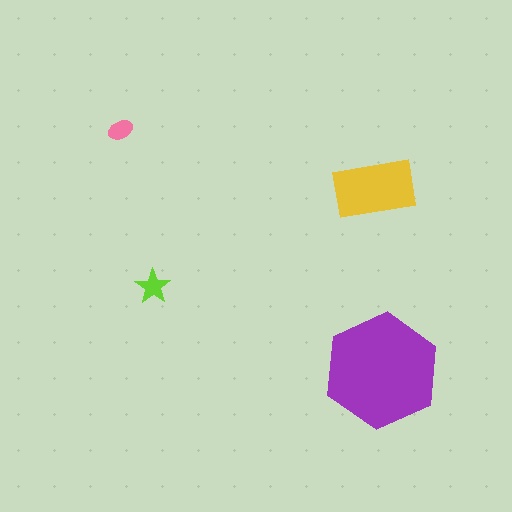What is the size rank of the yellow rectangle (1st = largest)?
2nd.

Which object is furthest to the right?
The purple hexagon is rightmost.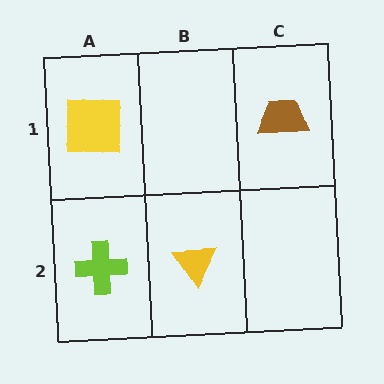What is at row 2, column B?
A yellow triangle.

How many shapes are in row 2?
2 shapes.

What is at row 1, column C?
A brown trapezoid.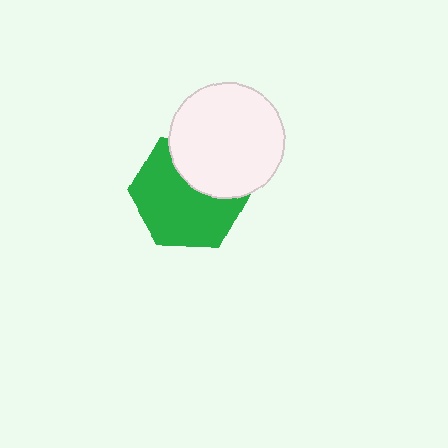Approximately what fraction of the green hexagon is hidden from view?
Roughly 34% of the green hexagon is hidden behind the white circle.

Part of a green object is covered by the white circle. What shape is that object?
It is a hexagon.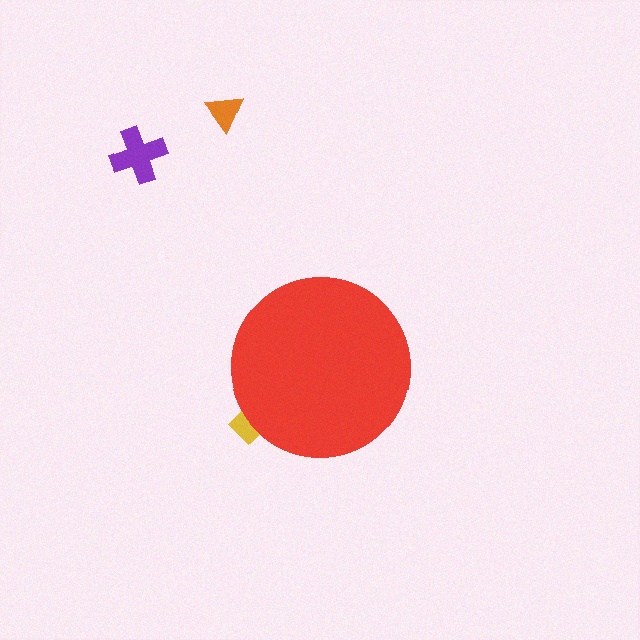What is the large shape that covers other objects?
A red circle.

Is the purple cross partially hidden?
No, the purple cross is fully visible.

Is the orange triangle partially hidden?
No, the orange triangle is fully visible.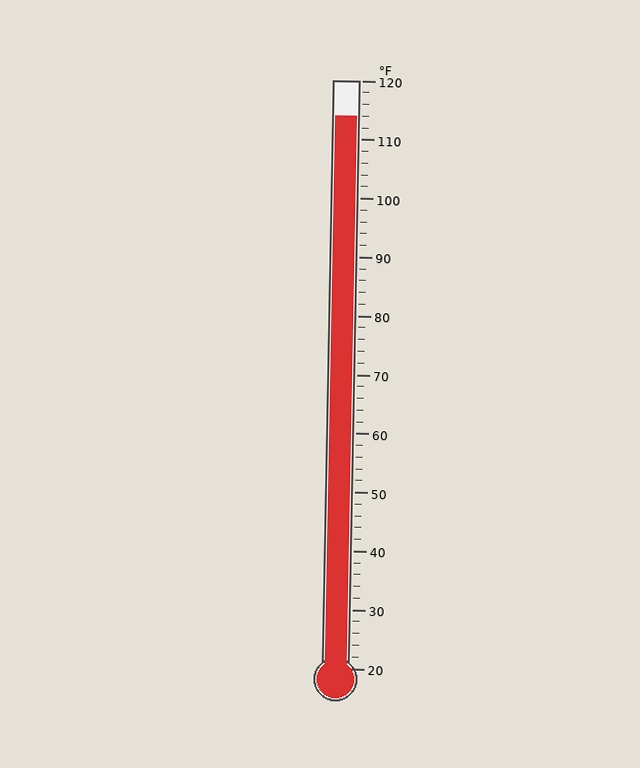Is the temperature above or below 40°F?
The temperature is above 40°F.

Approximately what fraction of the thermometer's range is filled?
The thermometer is filled to approximately 95% of its range.